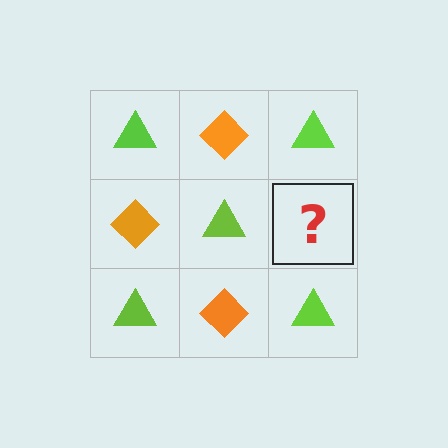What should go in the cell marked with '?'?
The missing cell should contain an orange diamond.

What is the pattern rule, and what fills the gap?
The rule is that it alternates lime triangle and orange diamond in a checkerboard pattern. The gap should be filled with an orange diamond.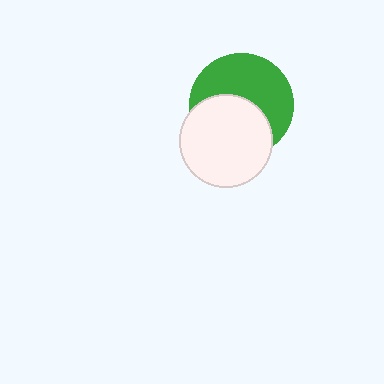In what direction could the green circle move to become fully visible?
The green circle could move up. That would shift it out from behind the white circle entirely.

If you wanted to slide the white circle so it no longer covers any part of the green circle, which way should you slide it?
Slide it down — that is the most direct way to separate the two shapes.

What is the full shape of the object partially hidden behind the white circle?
The partially hidden object is a green circle.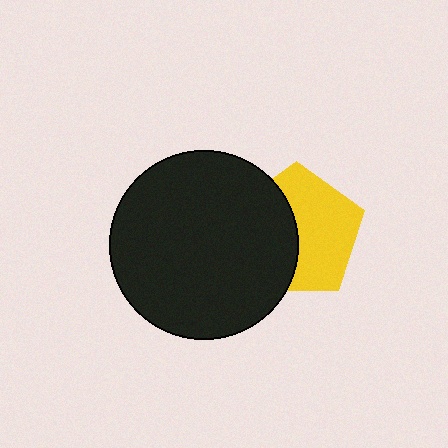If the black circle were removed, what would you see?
You would see the complete yellow pentagon.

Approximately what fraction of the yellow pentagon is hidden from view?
Roughly 45% of the yellow pentagon is hidden behind the black circle.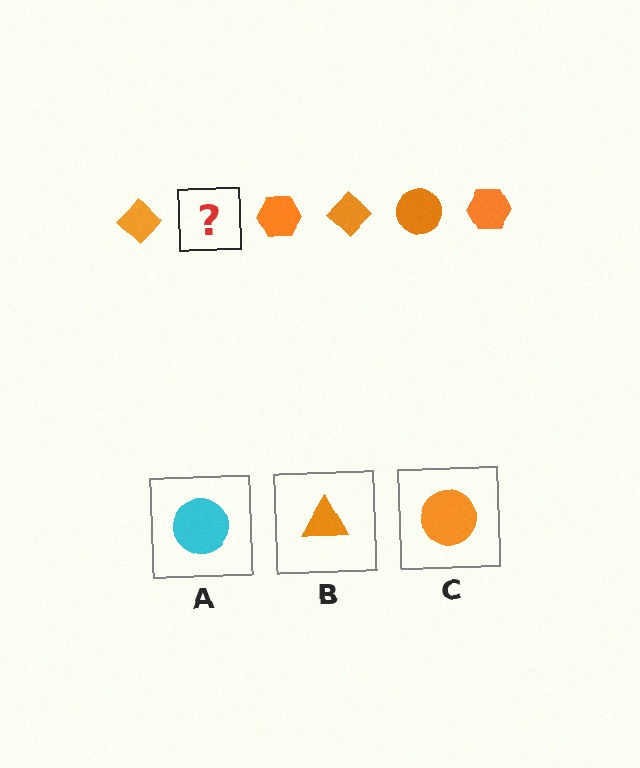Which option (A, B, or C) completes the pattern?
C.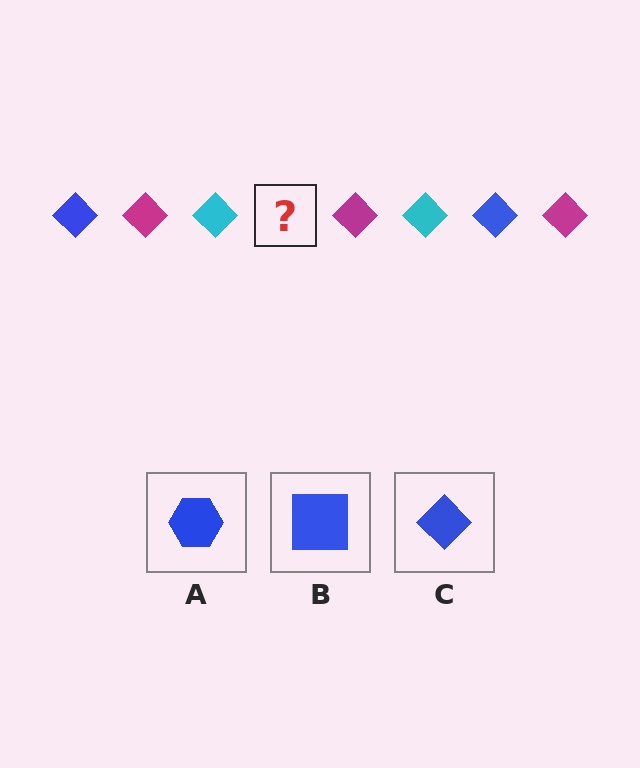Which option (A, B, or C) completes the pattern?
C.